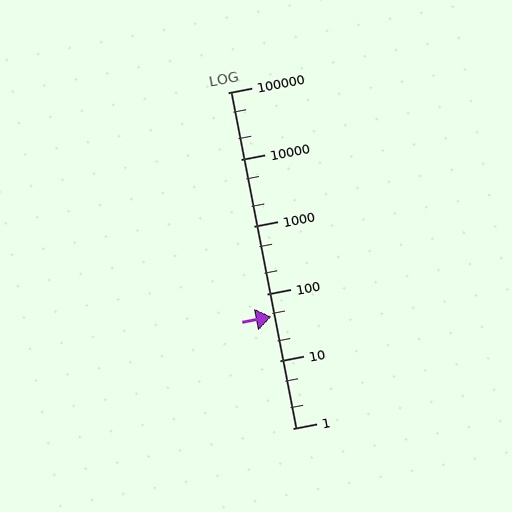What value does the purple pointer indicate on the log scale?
The pointer indicates approximately 45.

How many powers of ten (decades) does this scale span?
The scale spans 5 decades, from 1 to 100000.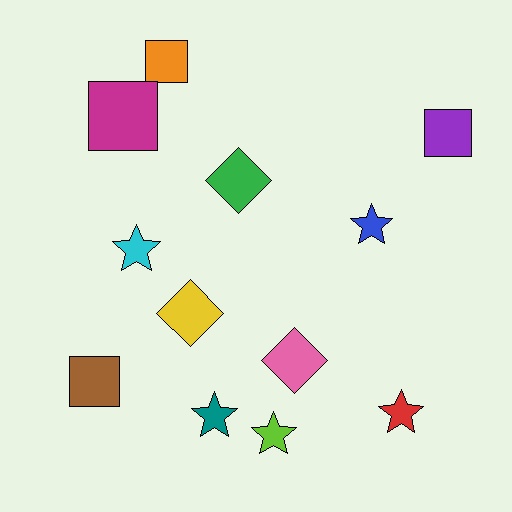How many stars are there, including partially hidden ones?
There are 5 stars.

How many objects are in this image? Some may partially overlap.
There are 12 objects.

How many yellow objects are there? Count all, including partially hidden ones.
There is 1 yellow object.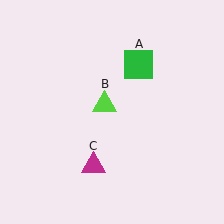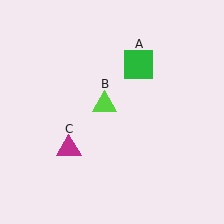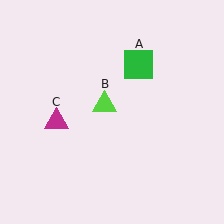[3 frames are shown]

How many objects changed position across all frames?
1 object changed position: magenta triangle (object C).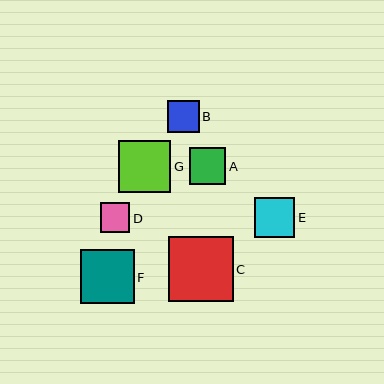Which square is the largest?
Square C is the largest with a size of approximately 64 pixels.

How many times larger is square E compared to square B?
Square E is approximately 1.3 times the size of square B.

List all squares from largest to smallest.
From largest to smallest: C, F, G, E, A, B, D.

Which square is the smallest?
Square D is the smallest with a size of approximately 30 pixels.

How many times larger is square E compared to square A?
Square E is approximately 1.1 times the size of square A.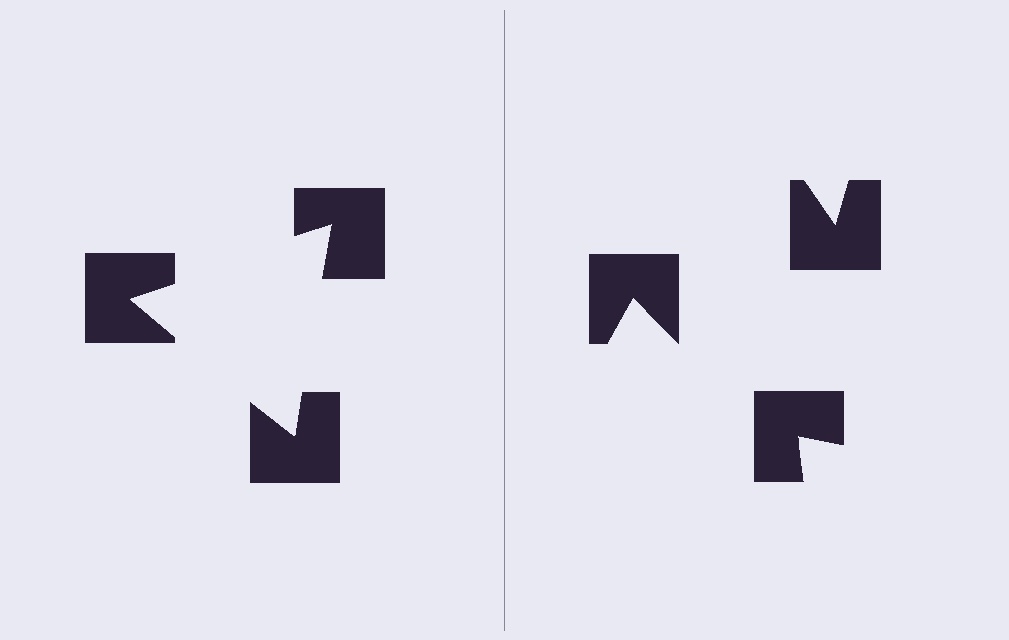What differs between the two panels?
The notched squares are positioned identically on both sides; only the wedge orientations differ. On the left they align to a triangle; on the right they are misaligned.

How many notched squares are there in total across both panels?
6 — 3 on each side.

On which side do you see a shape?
An illusory triangle appears on the left side. On the right side the wedge cuts are rotated, so no coherent shape forms.